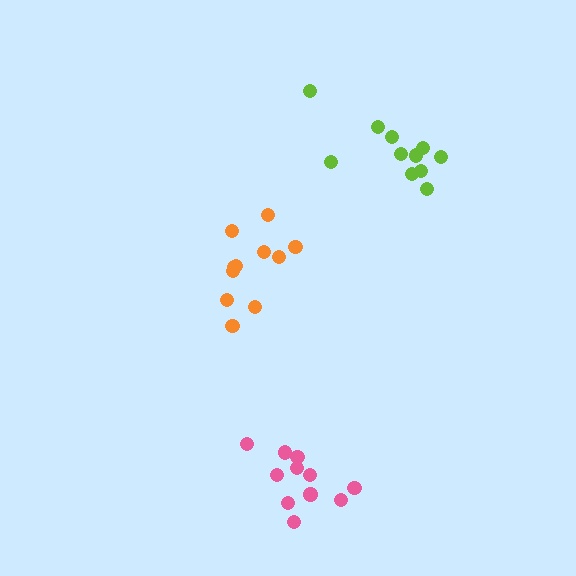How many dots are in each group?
Group 1: 11 dots, Group 2: 11 dots, Group 3: 11 dots (33 total).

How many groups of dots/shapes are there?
There are 3 groups.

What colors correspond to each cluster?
The clusters are colored: pink, lime, orange.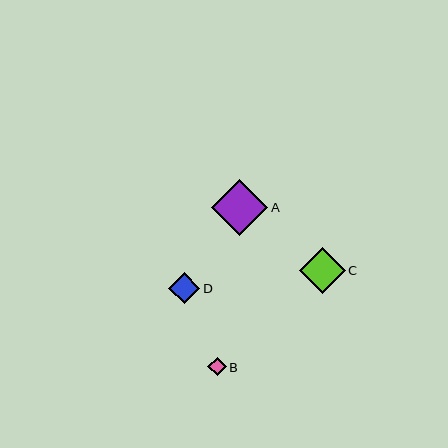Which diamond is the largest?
Diamond A is the largest with a size of approximately 56 pixels.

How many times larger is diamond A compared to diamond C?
Diamond A is approximately 1.2 times the size of diamond C.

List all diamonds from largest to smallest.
From largest to smallest: A, C, D, B.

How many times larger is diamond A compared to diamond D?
Diamond A is approximately 1.8 times the size of diamond D.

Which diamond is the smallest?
Diamond B is the smallest with a size of approximately 19 pixels.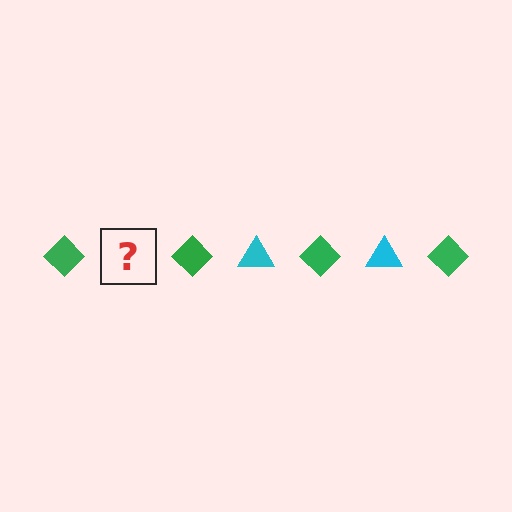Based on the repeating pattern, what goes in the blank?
The blank should be a cyan triangle.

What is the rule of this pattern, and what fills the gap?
The rule is that the pattern alternates between green diamond and cyan triangle. The gap should be filled with a cyan triangle.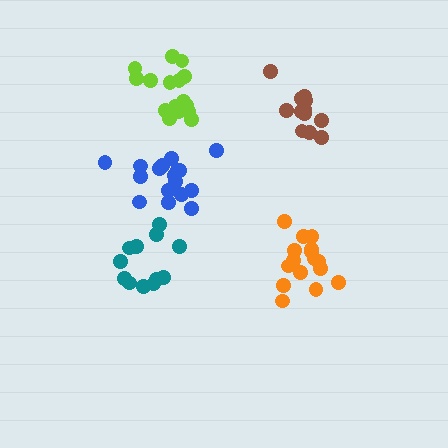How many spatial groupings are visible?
There are 5 spatial groupings.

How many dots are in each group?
Group 1: 16 dots, Group 2: 12 dots, Group 3: 12 dots, Group 4: 16 dots, Group 5: 17 dots (73 total).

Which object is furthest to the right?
The brown cluster is rightmost.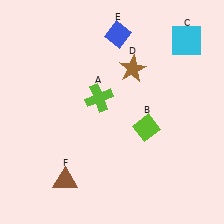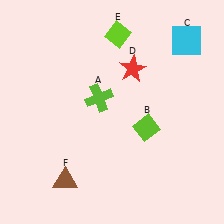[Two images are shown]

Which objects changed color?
D changed from brown to red. E changed from blue to lime.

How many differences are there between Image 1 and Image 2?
There are 2 differences between the two images.